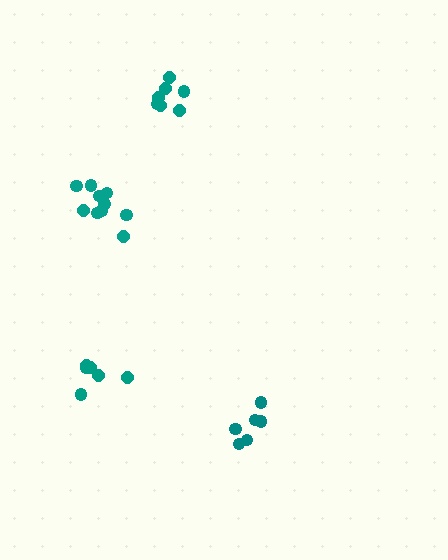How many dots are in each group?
Group 1: 6 dots, Group 2: 7 dots, Group 3: 6 dots, Group 4: 10 dots (29 total).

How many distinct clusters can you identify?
There are 4 distinct clusters.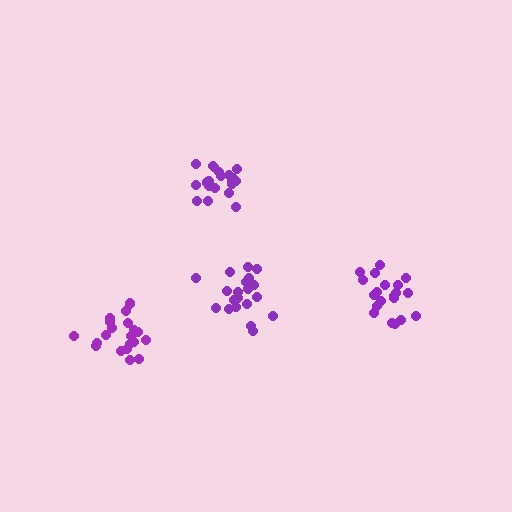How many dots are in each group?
Group 1: 20 dots, Group 2: 20 dots, Group 3: 21 dots, Group 4: 21 dots (82 total).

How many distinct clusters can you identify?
There are 4 distinct clusters.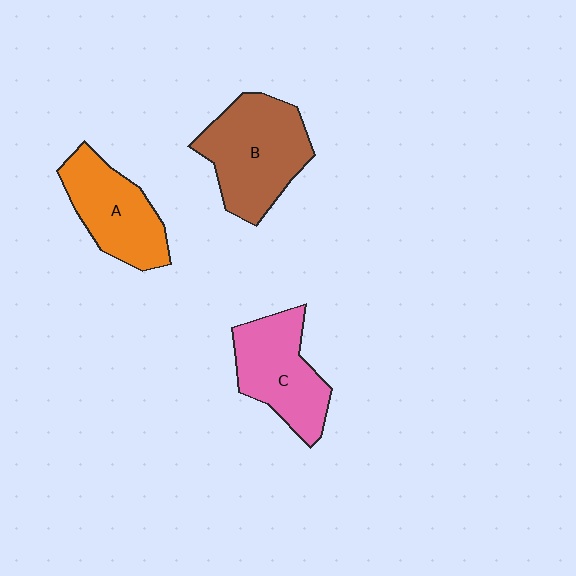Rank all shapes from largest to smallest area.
From largest to smallest: B (brown), C (pink), A (orange).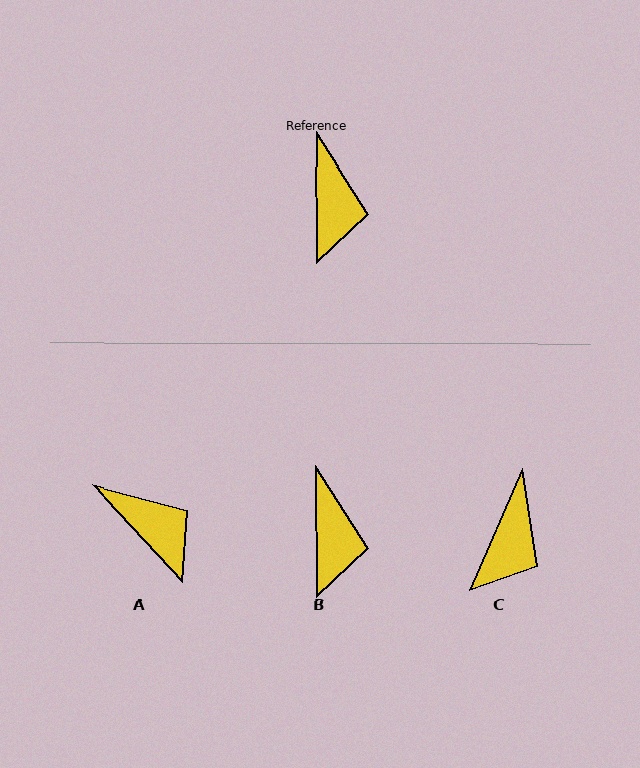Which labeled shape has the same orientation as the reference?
B.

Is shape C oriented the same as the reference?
No, it is off by about 24 degrees.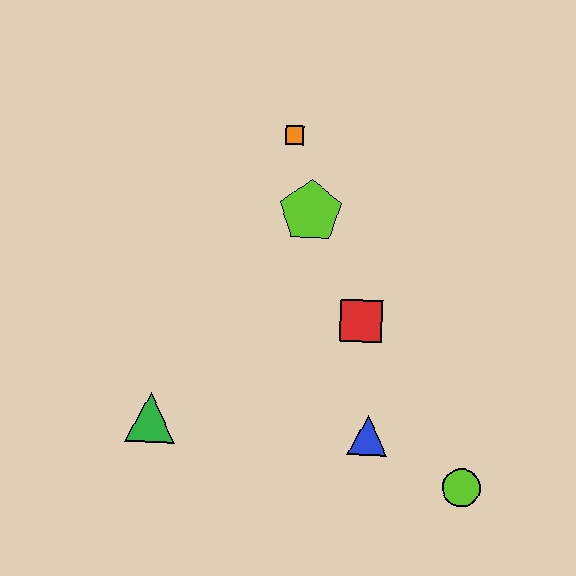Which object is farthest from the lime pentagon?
The lime circle is farthest from the lime pentagon.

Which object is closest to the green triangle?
The blue triangle is closest to the green triangle.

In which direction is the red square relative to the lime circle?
The red square is above the lime circle.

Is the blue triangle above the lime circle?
Yes